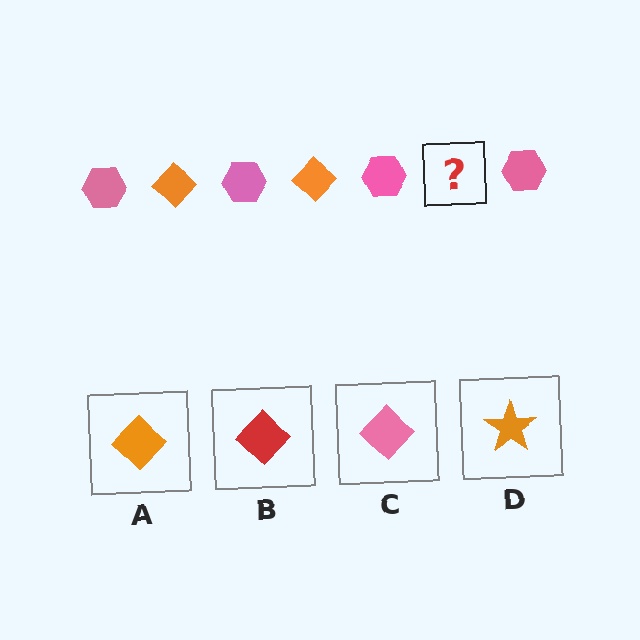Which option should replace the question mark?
Option A.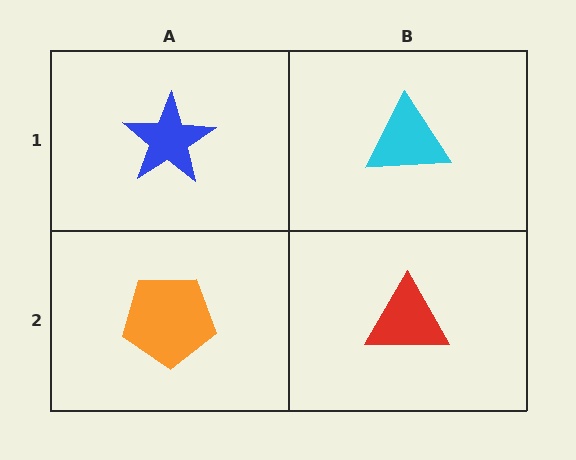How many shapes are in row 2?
2 shapes.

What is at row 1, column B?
A cyan triangle.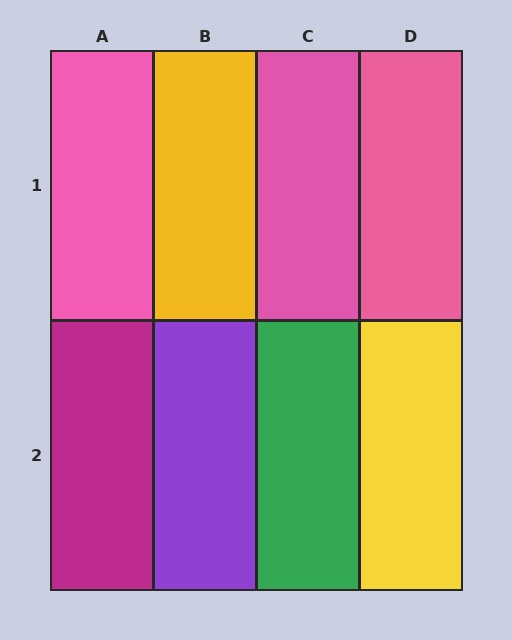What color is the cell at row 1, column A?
Pink.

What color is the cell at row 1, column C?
Pink.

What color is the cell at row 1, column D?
Pink.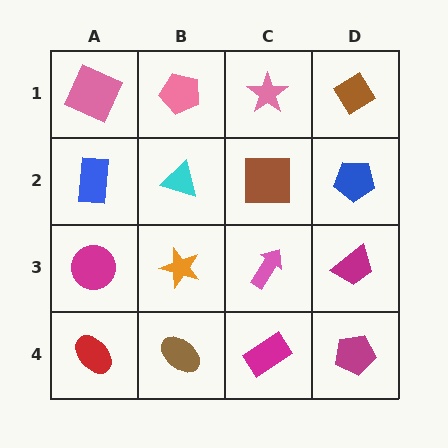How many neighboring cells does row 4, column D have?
2.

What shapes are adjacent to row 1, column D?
A blue pentagon (row 2, column D), a pink star (row 1, column C).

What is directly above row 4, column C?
A pink arrow.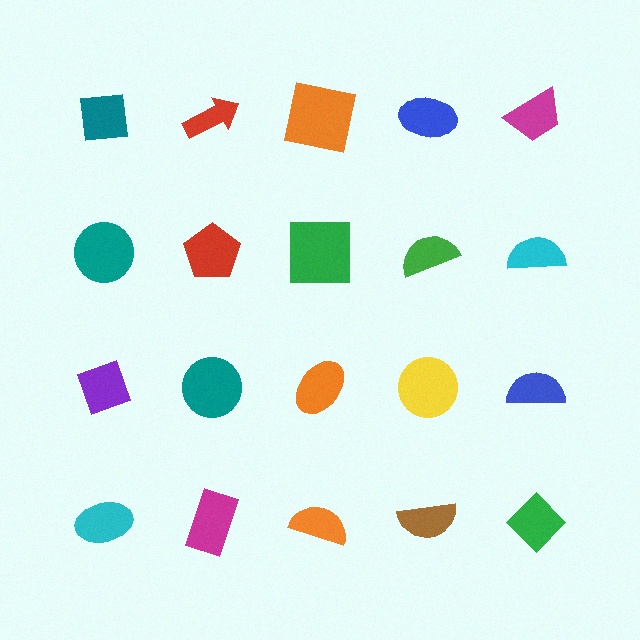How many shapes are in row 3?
5 shapes.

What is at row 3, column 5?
A blue semicircle.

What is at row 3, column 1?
A purple diamond.